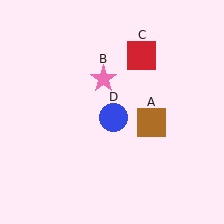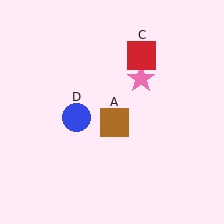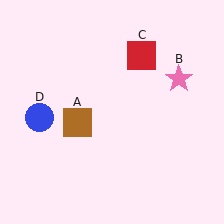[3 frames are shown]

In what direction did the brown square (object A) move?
The brown square (object A) moved left.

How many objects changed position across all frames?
3 objects changed position: brown square (object A), pink star (object B), blue circle (object D).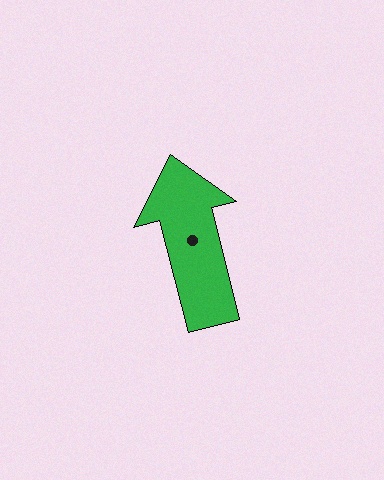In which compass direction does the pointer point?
North.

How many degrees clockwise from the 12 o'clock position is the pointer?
Approximately 346 degrees.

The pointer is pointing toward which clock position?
Roughly 12 o'clock.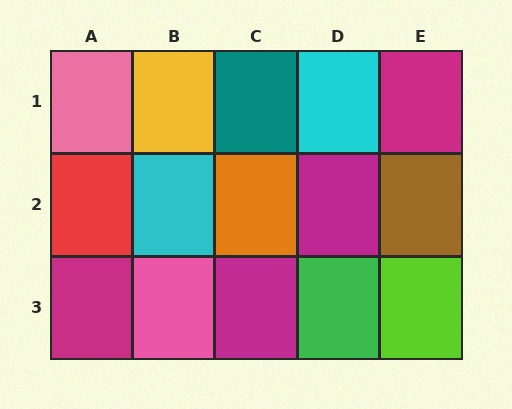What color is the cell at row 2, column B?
Cyan.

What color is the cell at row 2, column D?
Magenta.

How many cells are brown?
1 cell is brown.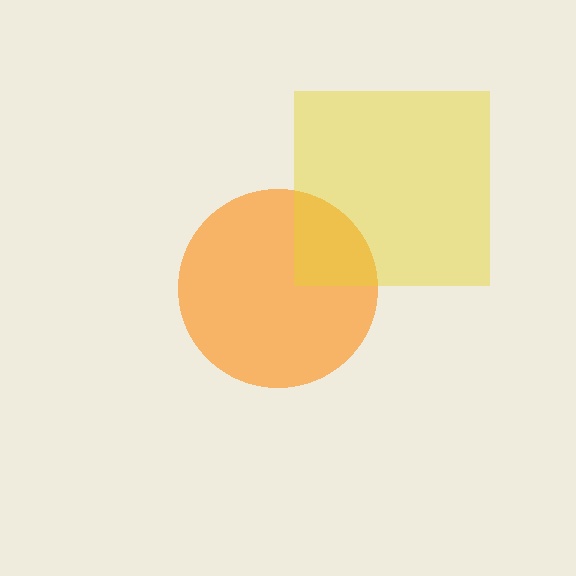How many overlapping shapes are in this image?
There are 2 overlapping shapes in the image.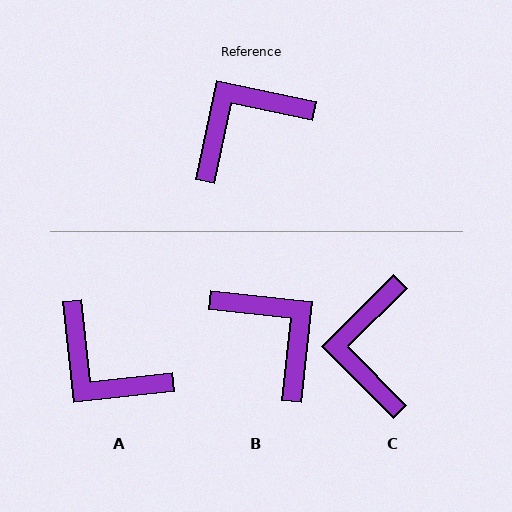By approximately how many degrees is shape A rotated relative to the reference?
Approximately 108 degrees counter-clockwise.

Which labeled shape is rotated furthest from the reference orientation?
A, about 108 degrees away.